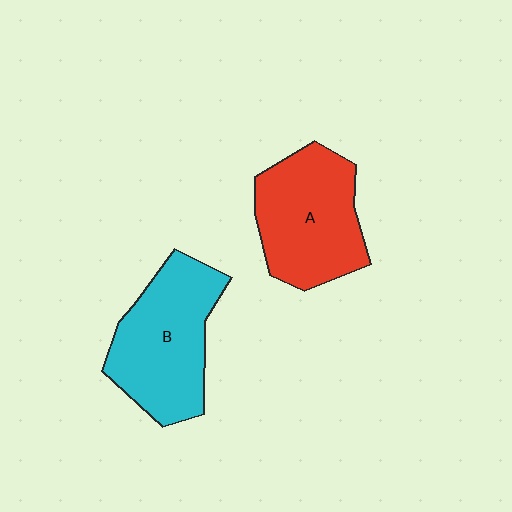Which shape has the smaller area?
Shape A (red).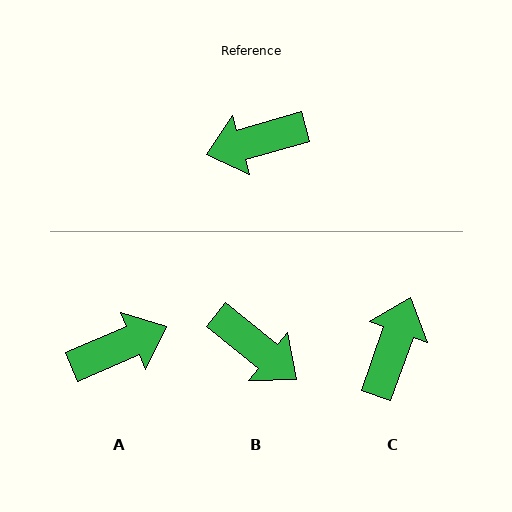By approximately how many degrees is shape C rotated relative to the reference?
Approximately 126 degrees clockwise.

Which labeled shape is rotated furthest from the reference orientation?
A, about 173 degrees away.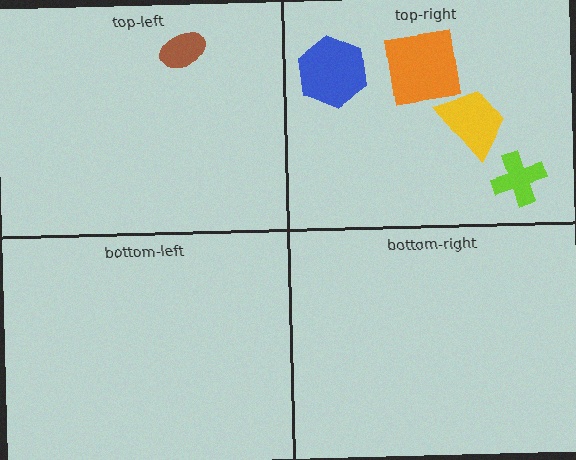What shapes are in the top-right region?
The yellow trapezoid, the lime cross, the blue hexagon, the orange square.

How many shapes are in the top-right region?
4.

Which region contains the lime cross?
The top-right region.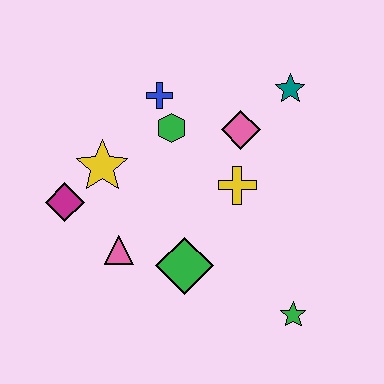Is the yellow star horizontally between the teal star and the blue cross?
No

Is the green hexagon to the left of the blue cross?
No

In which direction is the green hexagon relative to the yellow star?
The green hexagon is to the right of the yellow star.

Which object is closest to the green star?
The green diamond is closest to the green star.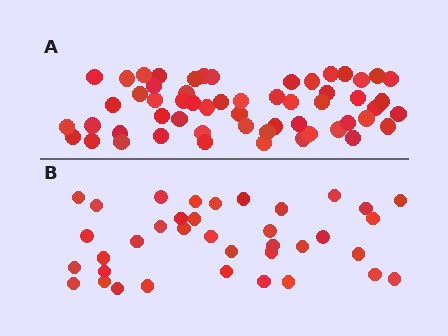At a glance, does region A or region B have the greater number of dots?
Region A (the top region) has more dots.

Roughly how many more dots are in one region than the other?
Region A has approximately 20 more dots than region B.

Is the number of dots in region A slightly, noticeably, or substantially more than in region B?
Region A has substantially more. The ratio is roughly 1.5 to 1.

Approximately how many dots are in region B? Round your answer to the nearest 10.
About 40 dots. (The exact count is 37, which rounds to 40.)